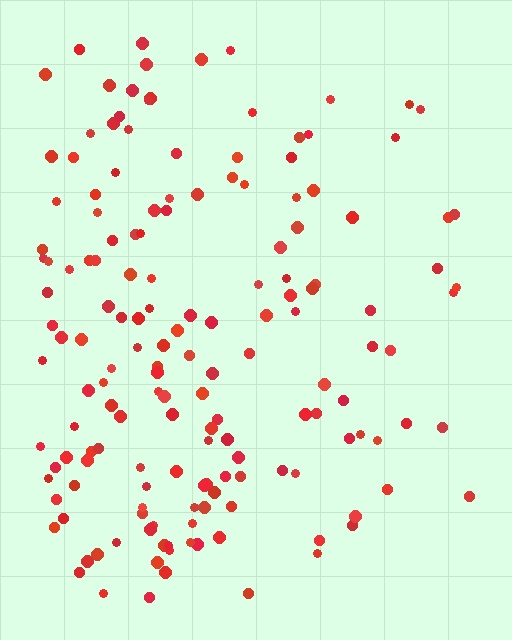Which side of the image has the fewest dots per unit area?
The right.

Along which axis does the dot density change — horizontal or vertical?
Horizontal.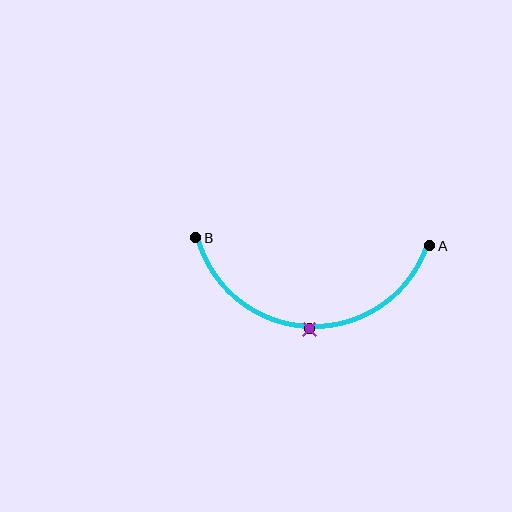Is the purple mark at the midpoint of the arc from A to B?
Yes. The purple mark lies on the arc at equal arc-length from both A and B — it is the arc midpoint.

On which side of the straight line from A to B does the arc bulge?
The arc bulges below the straight line connecting A and B.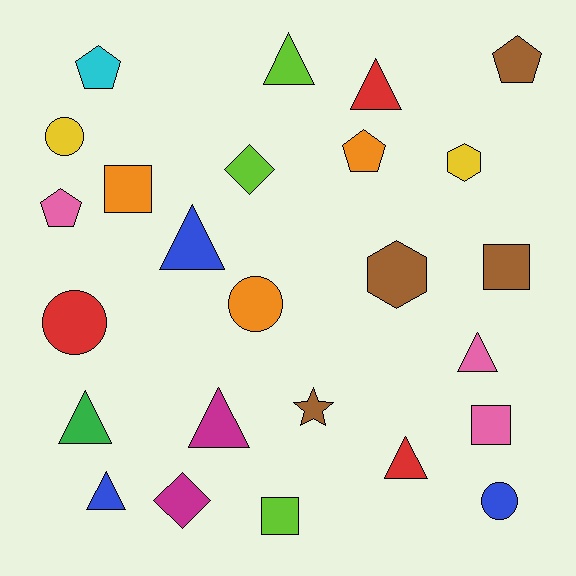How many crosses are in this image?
There are no crosses.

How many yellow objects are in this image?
There are 2 yellow objects.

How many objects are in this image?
There are 25 objects.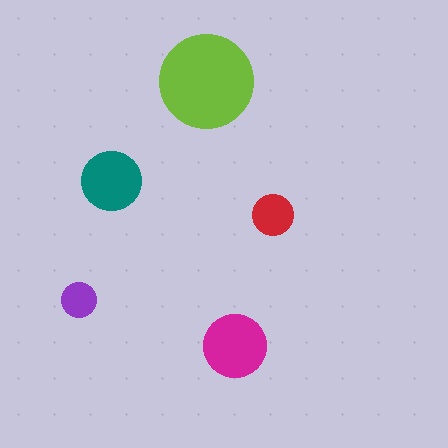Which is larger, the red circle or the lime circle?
The lime one.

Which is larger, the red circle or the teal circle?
The teal one.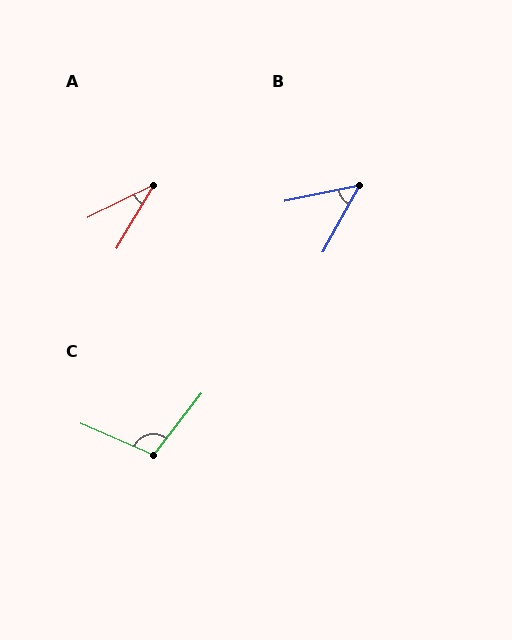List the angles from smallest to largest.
A (33°), B (50°), C (104°).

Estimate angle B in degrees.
Approximately 50 degrees.